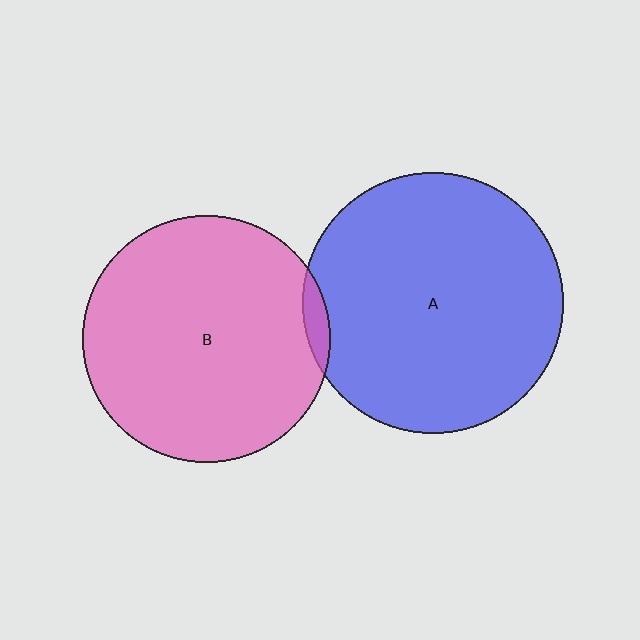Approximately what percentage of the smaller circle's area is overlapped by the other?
Approximately 5%.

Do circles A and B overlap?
Yes.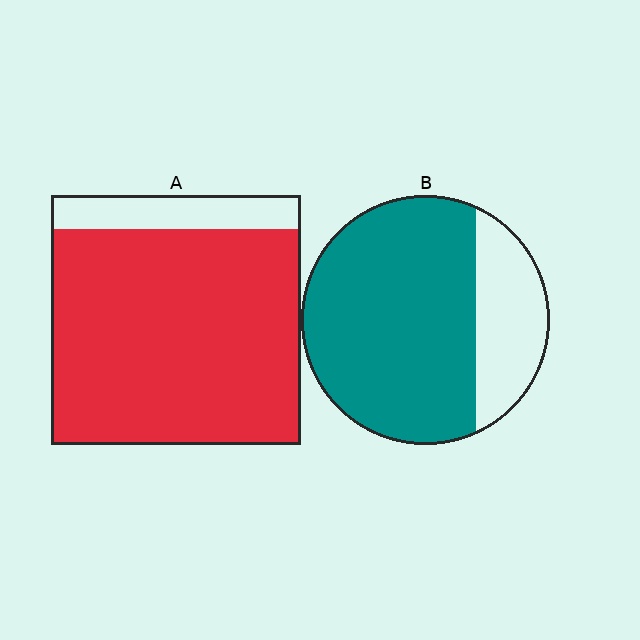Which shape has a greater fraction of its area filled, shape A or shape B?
Shape A.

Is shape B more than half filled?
Yes.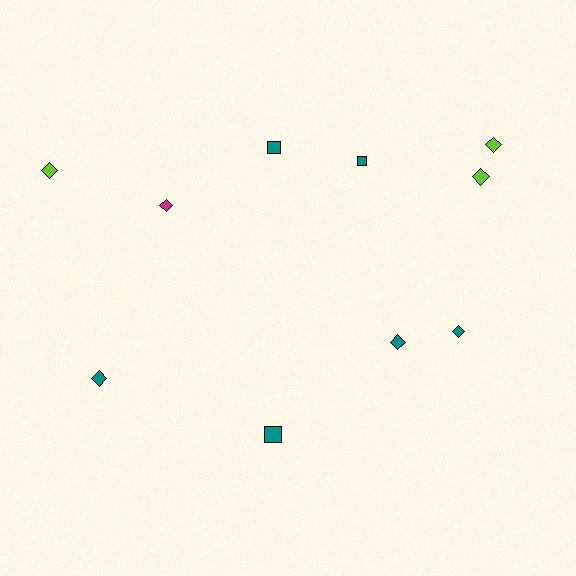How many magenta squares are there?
There are no magenta squares.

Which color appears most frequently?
Teal, with 6 objects.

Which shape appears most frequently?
Diamond, with 7 objects.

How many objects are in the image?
There are 10 objects.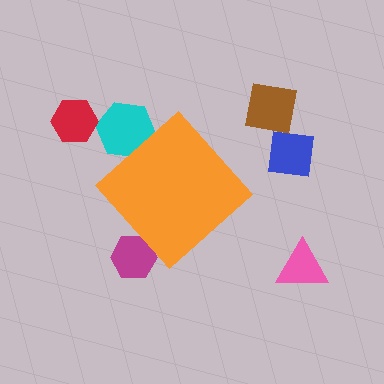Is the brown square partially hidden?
No, the brown square is fully visible.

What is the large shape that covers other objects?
An orange diamond.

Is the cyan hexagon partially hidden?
Yes, the cyan hexagon is partially hidden behind the orange diamond.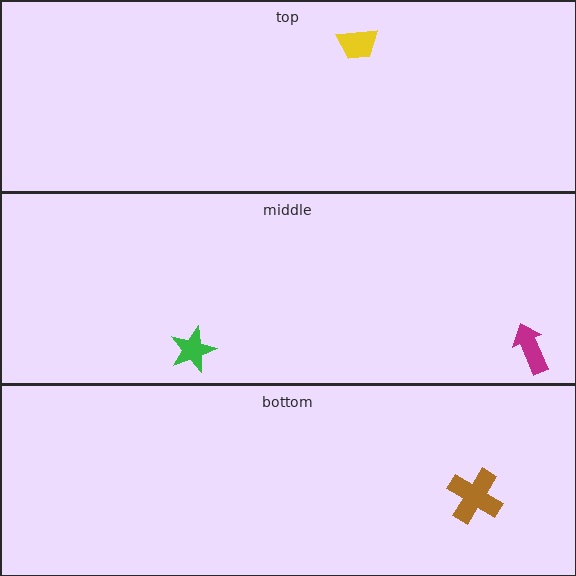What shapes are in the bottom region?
The brown cross.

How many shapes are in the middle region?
2.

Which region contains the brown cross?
The bottom region.